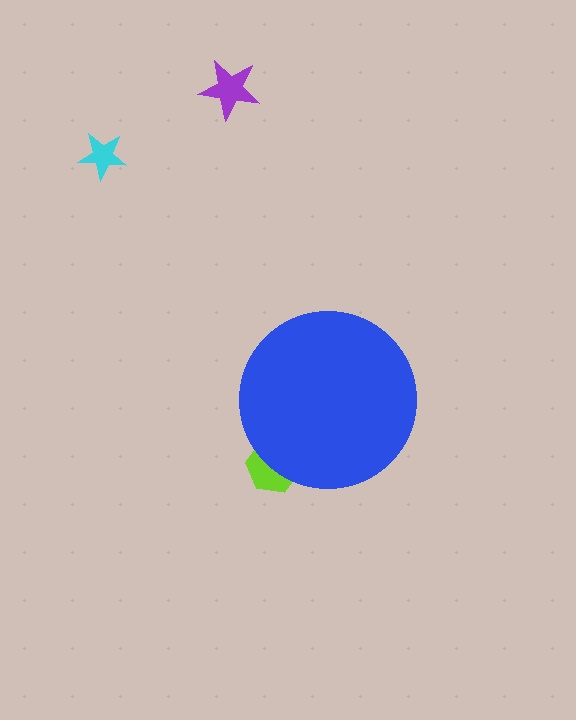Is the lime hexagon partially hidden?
Yes, the lime hexagon is partially hidden behind the blue circle.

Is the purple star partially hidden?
No, the purple star is fully visible.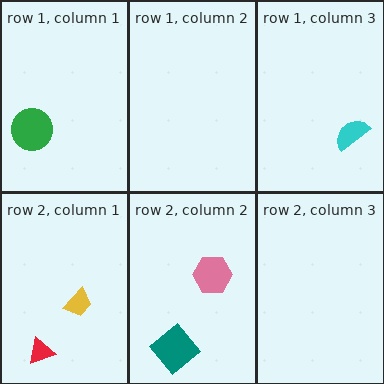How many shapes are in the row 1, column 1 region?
1.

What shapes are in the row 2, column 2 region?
The pink hexagon, the teal diamond.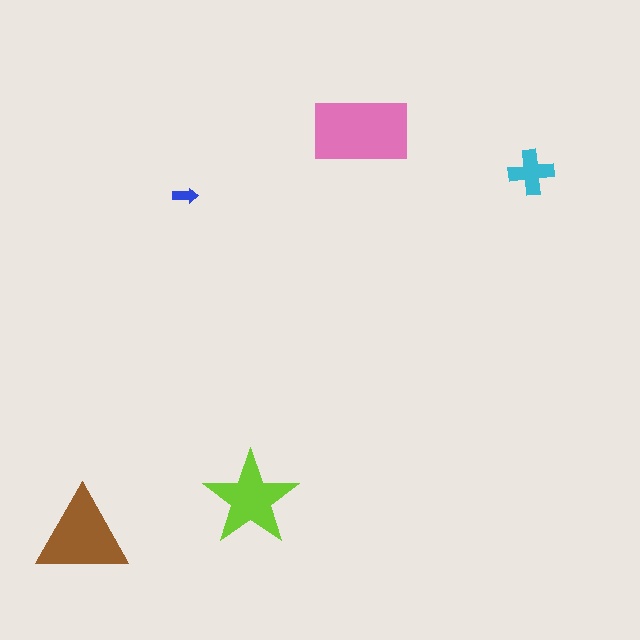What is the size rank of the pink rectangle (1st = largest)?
1st.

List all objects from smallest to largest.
The blue arrow, the cyan cross, the lime star, the brown triangle, the pink rectangle.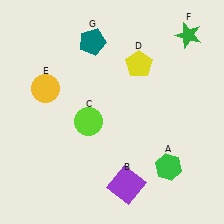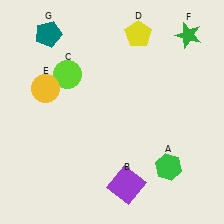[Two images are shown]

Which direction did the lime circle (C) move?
The lime circle (C) moved up.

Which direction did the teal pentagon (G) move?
The teal pentagon (G) moved left.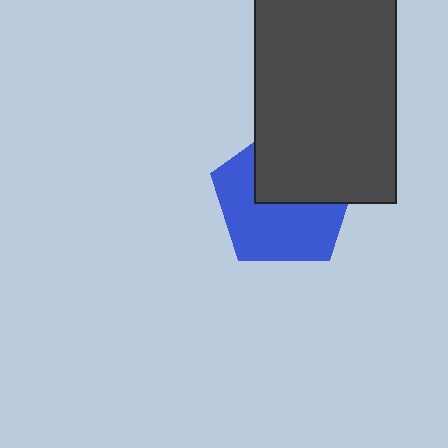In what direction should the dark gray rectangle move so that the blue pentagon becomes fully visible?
The dark gray rectangle should move up. That is the shortest direction to clear the overlap and leave the blue pentagon fully visible.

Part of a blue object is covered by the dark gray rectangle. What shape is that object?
It is a pentagon.